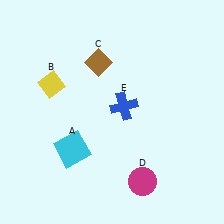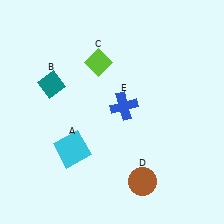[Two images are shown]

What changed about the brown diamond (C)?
In Image 1, C is brown. In Image 2, it changed to lime.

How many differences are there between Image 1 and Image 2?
There are 3 differences between the two images.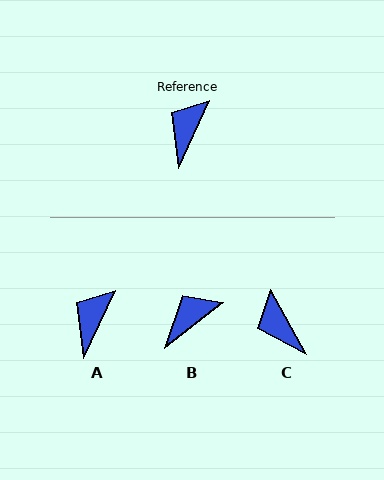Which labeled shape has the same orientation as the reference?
A.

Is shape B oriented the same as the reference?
No, it is off by about 27 degrees.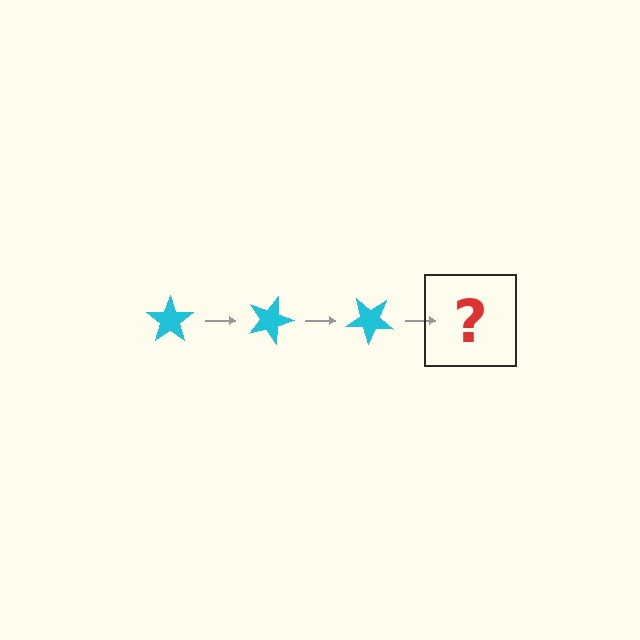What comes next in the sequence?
The next element should be a cyan star rotated 60 degrees.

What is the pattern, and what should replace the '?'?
The pattern is that the star rotates 20 degrees each step. The '?' should be a cyan star rotated 60 degrees.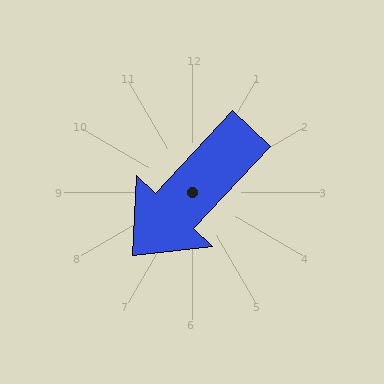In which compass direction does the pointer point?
Southwest.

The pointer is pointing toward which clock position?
Roughly 7 o'clock.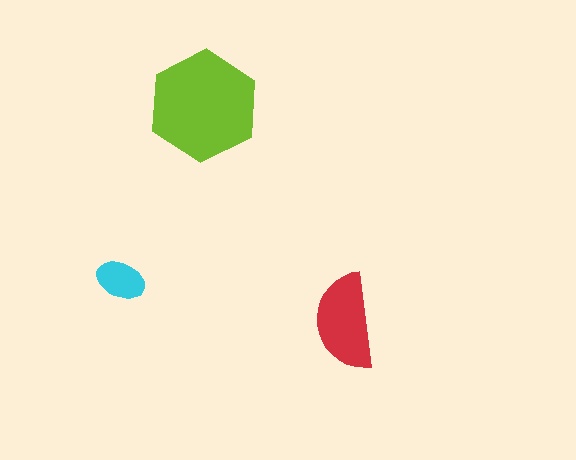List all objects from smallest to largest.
The cyan ellipse, the red semicircle, the lime hexagon.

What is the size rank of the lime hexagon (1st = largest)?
1st.